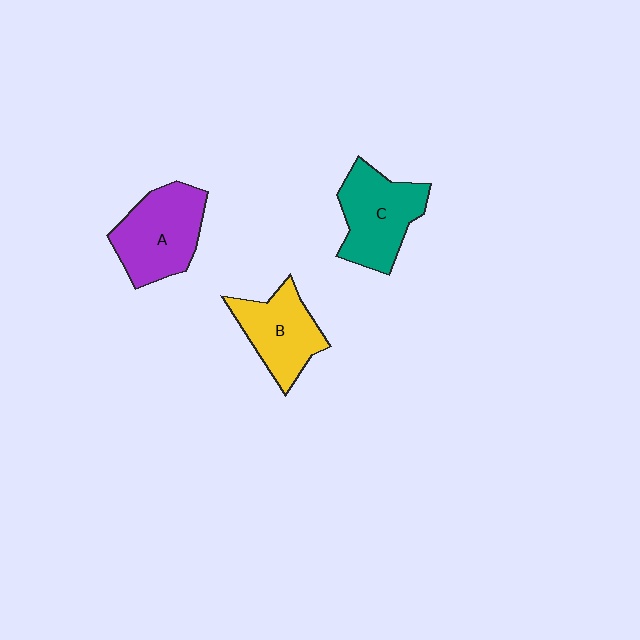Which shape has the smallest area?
Shape B (yellow).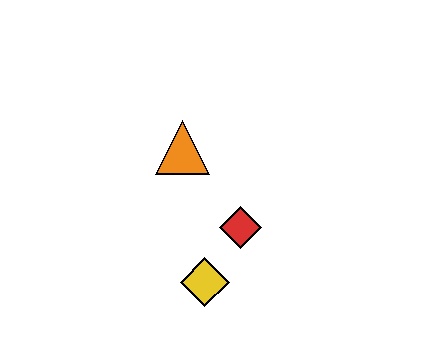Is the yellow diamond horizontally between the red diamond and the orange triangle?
Yes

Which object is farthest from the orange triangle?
The yellow diamond is farthest from the orange triangle.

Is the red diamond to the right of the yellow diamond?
Yes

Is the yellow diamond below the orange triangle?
Yes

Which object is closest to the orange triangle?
The red diamond is closest to the orange triangle.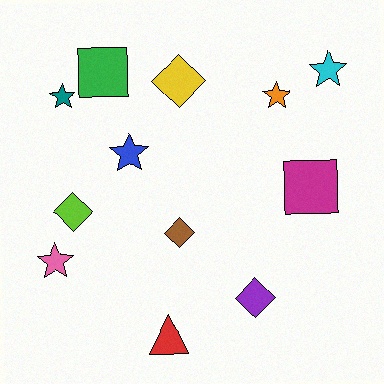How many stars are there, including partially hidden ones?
There are 5 stars.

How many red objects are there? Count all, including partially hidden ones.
There is 1 red object.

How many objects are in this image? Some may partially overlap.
There are 12 objects.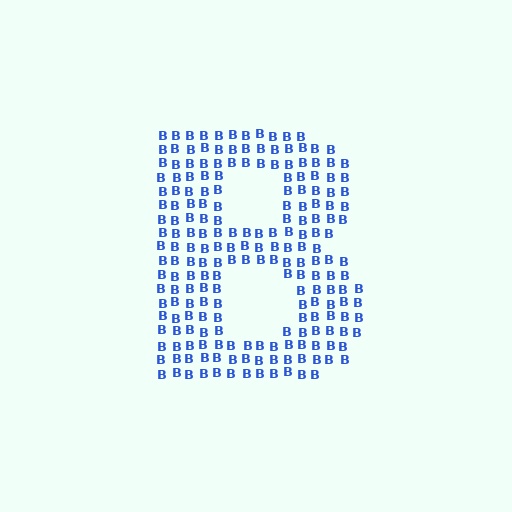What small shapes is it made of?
It is made of small letter B's.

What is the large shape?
The large shape is the letter B.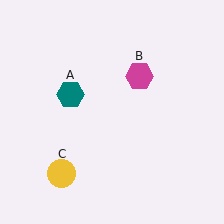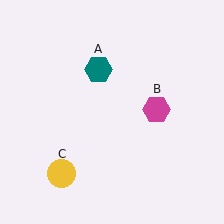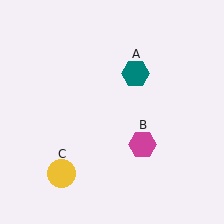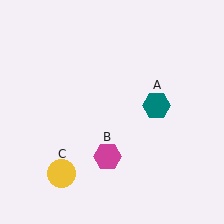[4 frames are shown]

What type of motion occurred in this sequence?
The teal hexagon (object A), magenta hexagon (object B) rotated clockwise around the center of the scene.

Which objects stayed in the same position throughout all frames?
Yellow circle (object C) remained stationary.